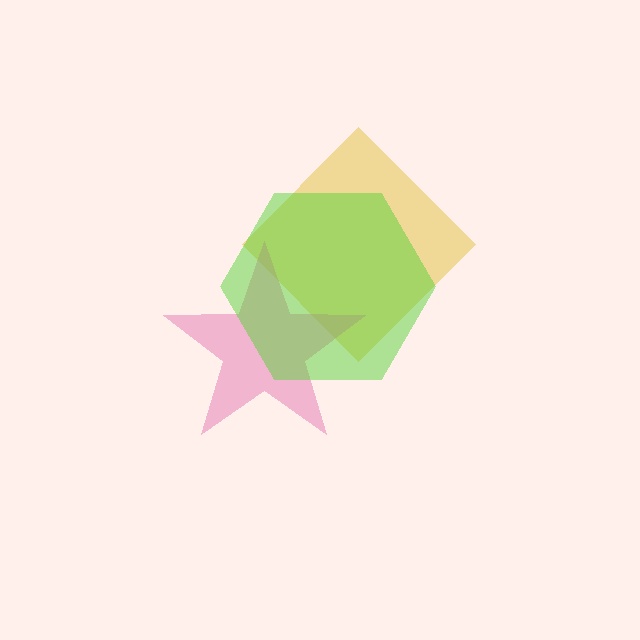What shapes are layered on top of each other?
The layered shapes are: a yellow diamond, a pink star, a lime hexagon.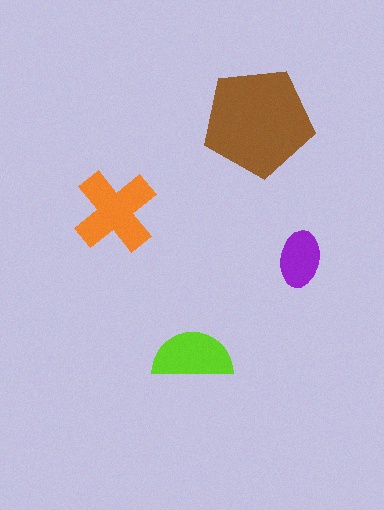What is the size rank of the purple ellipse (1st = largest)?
4th.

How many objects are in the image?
There are 4 objects in the image.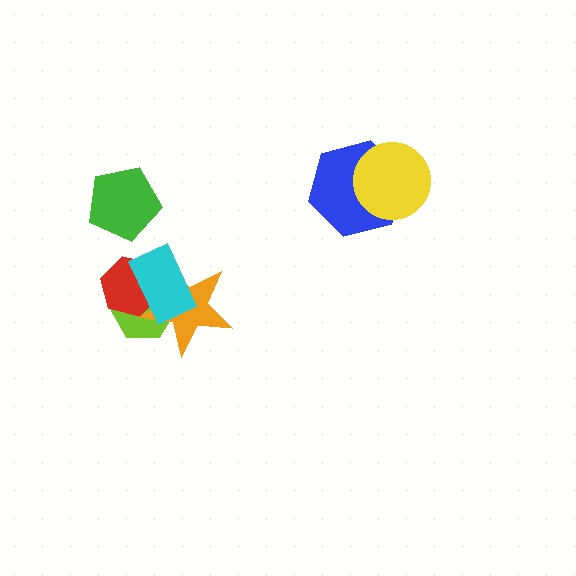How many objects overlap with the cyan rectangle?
3 objects overlap with the cyan rectangle.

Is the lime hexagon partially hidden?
Yes, it is partially covered by another shape.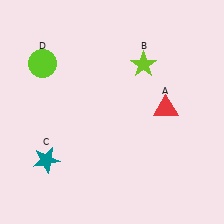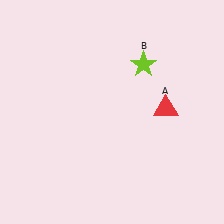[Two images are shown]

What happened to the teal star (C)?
The teal star (C) was removed in Image 2. It was in the bottom-left area of Image 1.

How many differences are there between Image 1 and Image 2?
There are 2 differences between the two images.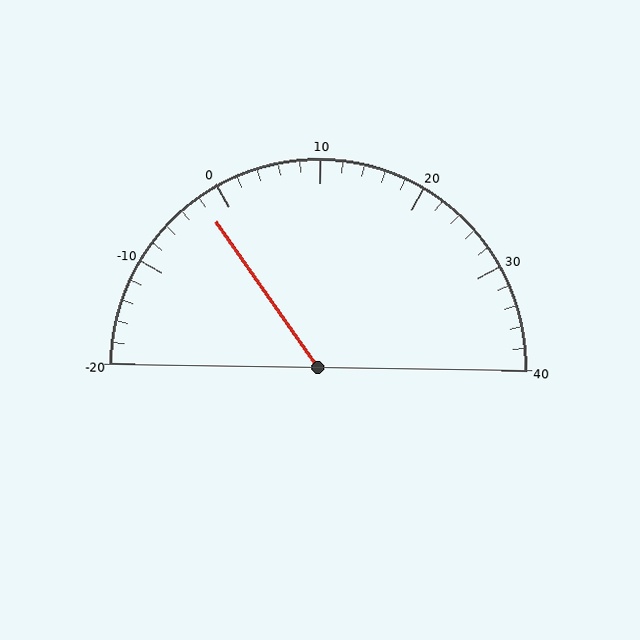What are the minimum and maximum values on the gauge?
The gauge ranges from -20 to 40.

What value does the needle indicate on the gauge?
The needle indicates approximately -2.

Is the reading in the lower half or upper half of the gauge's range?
The reading is in the lower half of the range (-20 to 40).